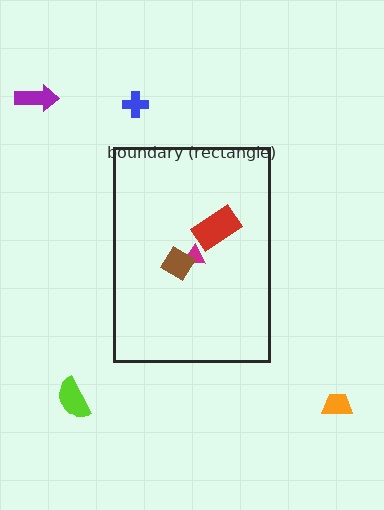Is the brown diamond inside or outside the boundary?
Inside.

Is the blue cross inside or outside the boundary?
Outside.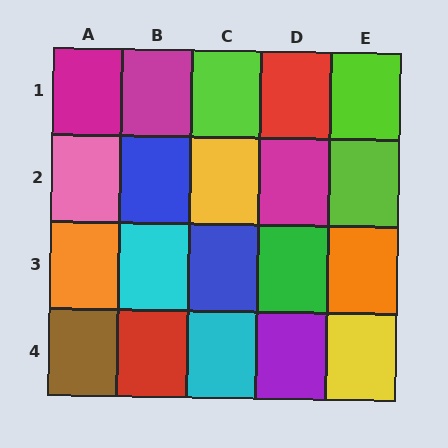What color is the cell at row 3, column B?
Cyan.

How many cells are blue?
2 cells are blue.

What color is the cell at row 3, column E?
Orange.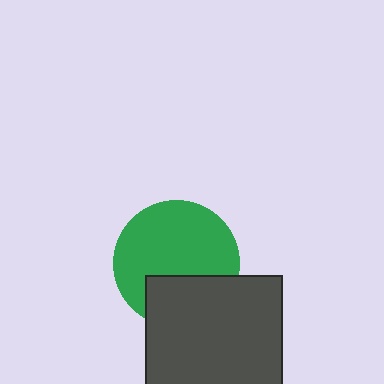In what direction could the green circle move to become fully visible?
The green circle could move up. That would shift it out from behind the dark gray rectangle entirely.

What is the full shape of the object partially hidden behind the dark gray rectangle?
The partially hidden object is a green circle.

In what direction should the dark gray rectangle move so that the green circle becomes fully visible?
The dark gray rectangle should move down. That is the shortest direction to clear the overlap and leave the green circle fully visible.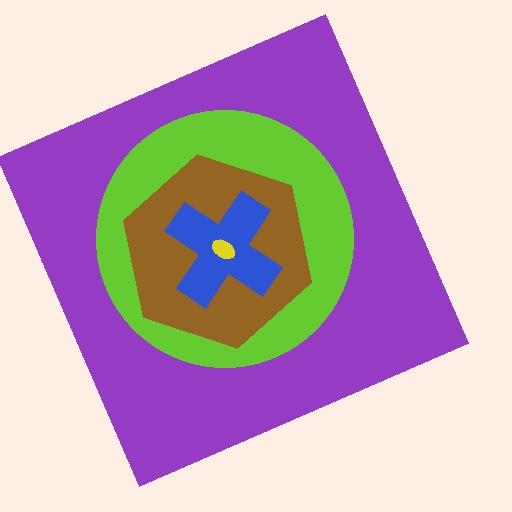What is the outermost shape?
The purple square.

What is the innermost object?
The yellow ellipse.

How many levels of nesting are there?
5.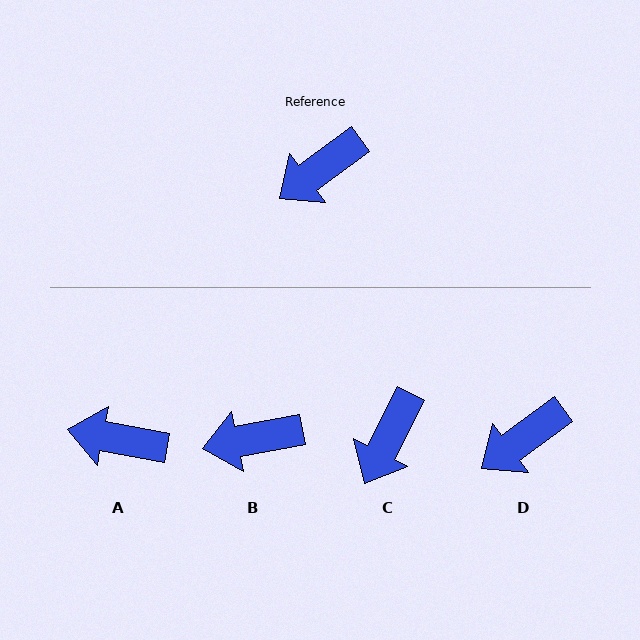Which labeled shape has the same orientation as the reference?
D.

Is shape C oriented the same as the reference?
No, it is off by about 27 degrees.